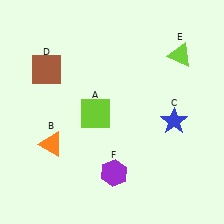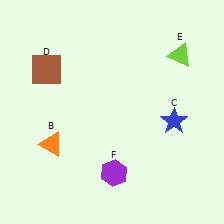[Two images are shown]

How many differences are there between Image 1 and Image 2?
There is 1 difference between the two images.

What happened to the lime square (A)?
The lime square (A) was removed in Image 2. It was in the bottom-left area of Image 1.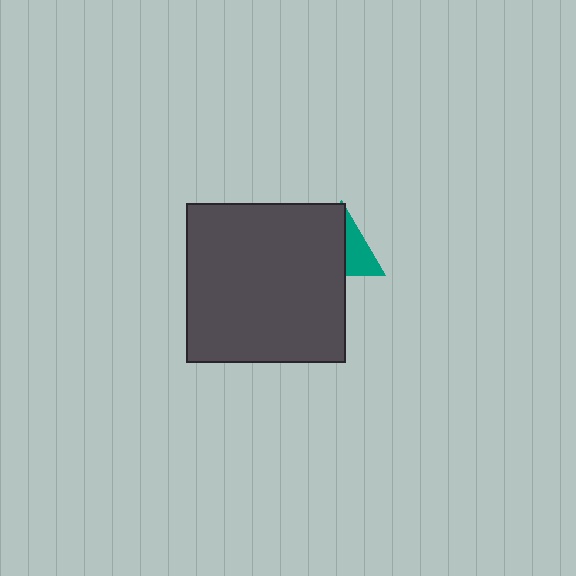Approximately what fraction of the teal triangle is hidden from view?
Roughly 58% of the teal triangle is hidden behind the dark gray square.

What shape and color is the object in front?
The object in front is a dark gray square.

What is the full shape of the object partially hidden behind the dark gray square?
The partially hidden object is a teal triangle.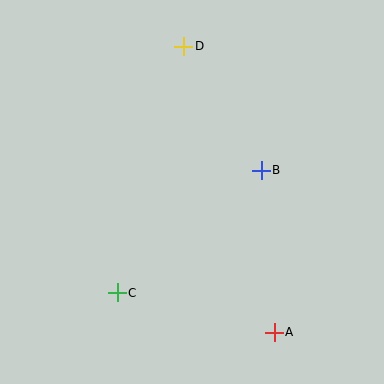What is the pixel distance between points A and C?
The distance between A and C is 162 pixels.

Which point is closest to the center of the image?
Point B at (261, 170) is closest to the center.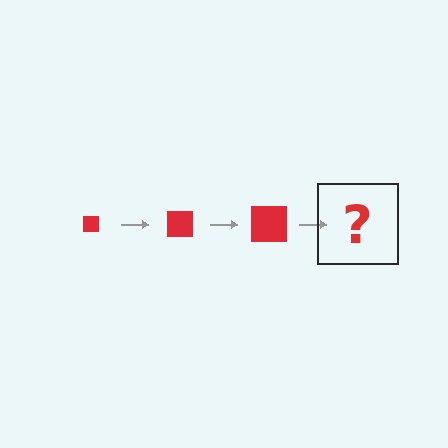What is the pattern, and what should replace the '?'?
The pattern is that the square gets progressively larger each step. The '?' should be a red square, larger than the previous one.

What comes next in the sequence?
The next element should be a red square, larger than the previous one.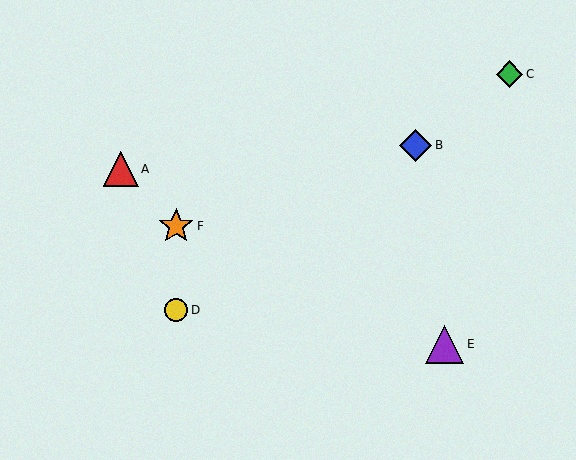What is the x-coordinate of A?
Object A is at x≈121.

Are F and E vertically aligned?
No, F is at x≈176 and E is at x≈445.